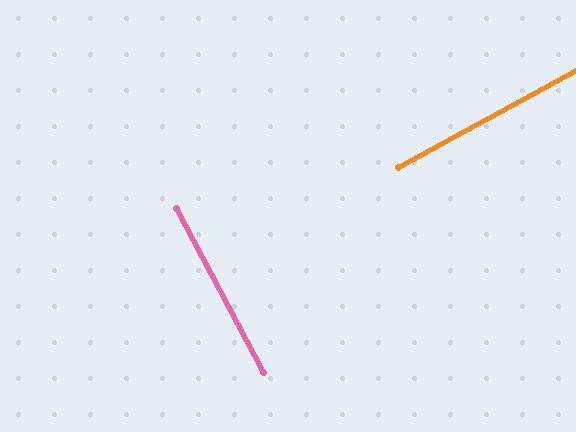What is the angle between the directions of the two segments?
Approximately 90 degrees.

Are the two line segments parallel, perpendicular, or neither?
Perpendicular — they meet at approximately 90°.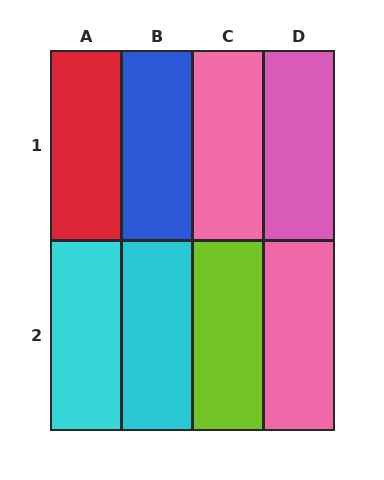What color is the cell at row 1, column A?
Red.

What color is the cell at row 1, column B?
Blue.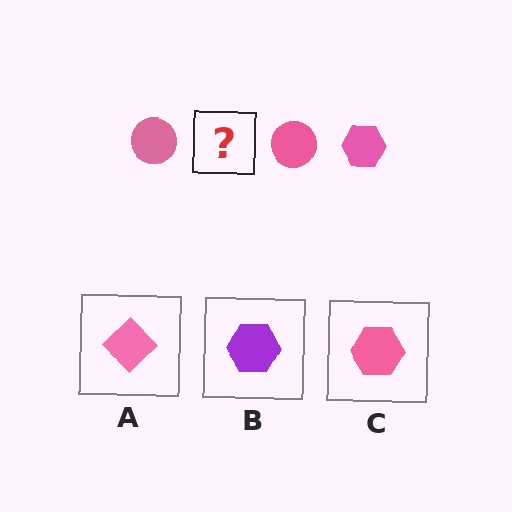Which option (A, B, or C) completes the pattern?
C.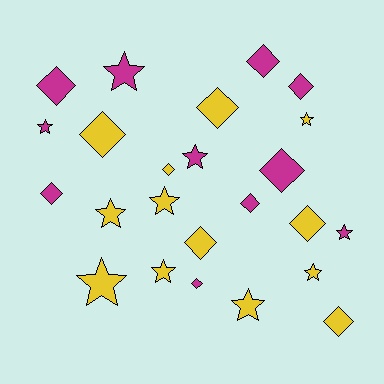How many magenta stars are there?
There are 4 magenta stars.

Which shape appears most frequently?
Diamond, with 13 objects.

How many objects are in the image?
There are 24 objects.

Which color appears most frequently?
Yellow, with 13 objects.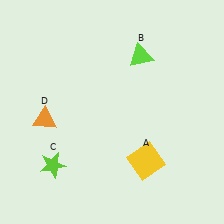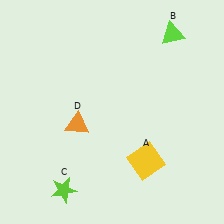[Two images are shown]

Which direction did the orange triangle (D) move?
The orange triangle (D) moved right.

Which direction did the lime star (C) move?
The lime star (C) moved down.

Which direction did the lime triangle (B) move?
The lime triangle (B) moved right.